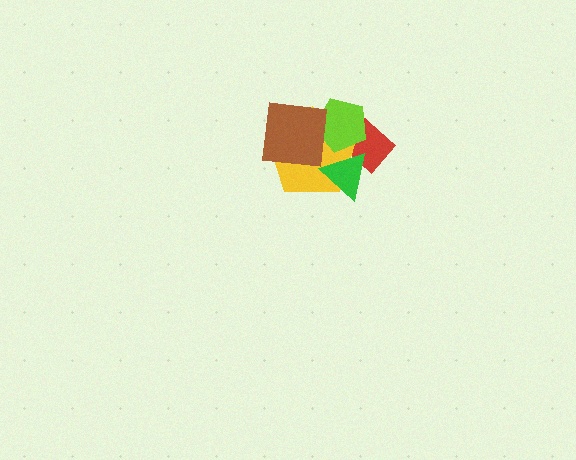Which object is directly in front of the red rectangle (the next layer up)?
The yellow pentagon is directly in front of the red rectangle.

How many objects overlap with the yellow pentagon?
4 objects overlap with the yellow pentagon.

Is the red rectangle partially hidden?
Yes, it is partially covered by another shape.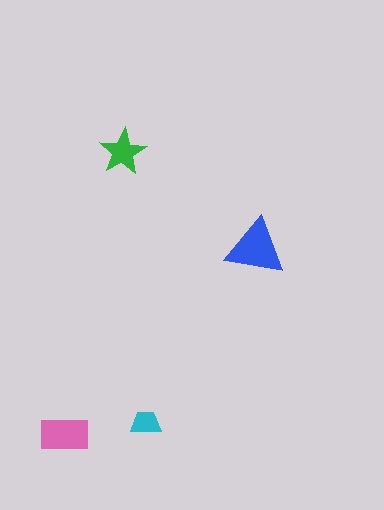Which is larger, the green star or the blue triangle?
The blue triangle.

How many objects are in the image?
There are 4 objects in the image.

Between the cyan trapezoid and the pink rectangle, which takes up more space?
The pink rectangle.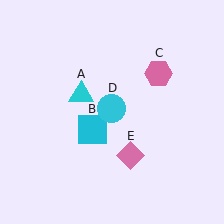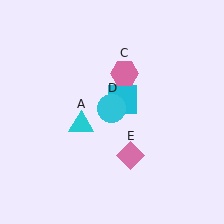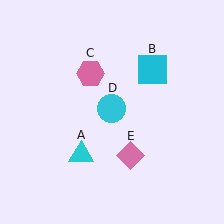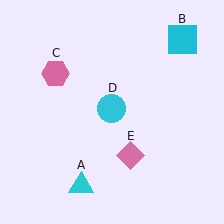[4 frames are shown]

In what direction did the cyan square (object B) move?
The cyan square (object B) moved up and to the right.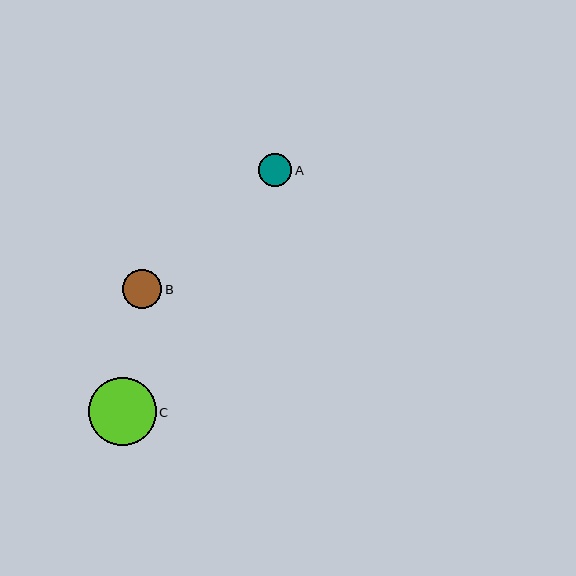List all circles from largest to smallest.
From largest to smallest: C, B, A.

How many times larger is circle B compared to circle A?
Circle B is approximately 1.2 times the size of circle A.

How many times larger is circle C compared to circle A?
Circle C is approximately 2.1 times the size of circle A.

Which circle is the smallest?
Circle A is the smallest with a size of approximately 33 pixels.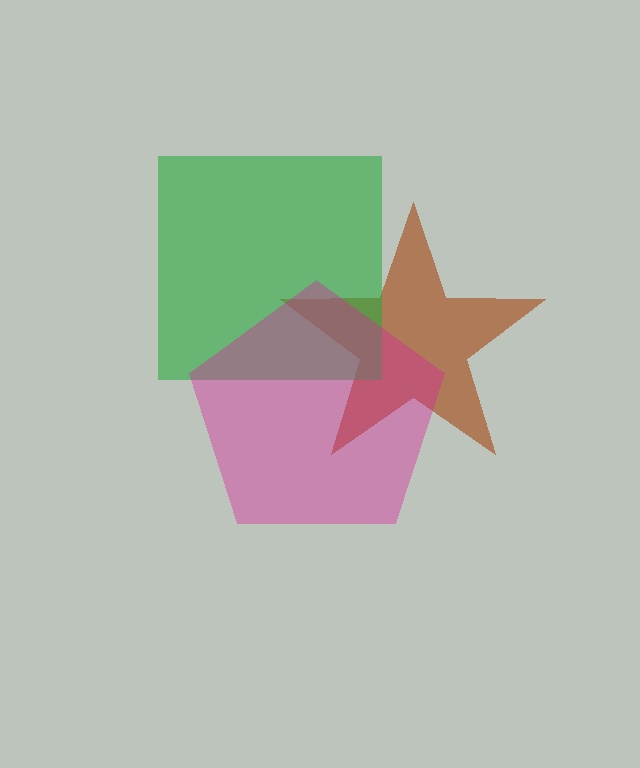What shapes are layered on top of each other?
The layered shapes are: a brown star, a green square, a magenta pentagon.